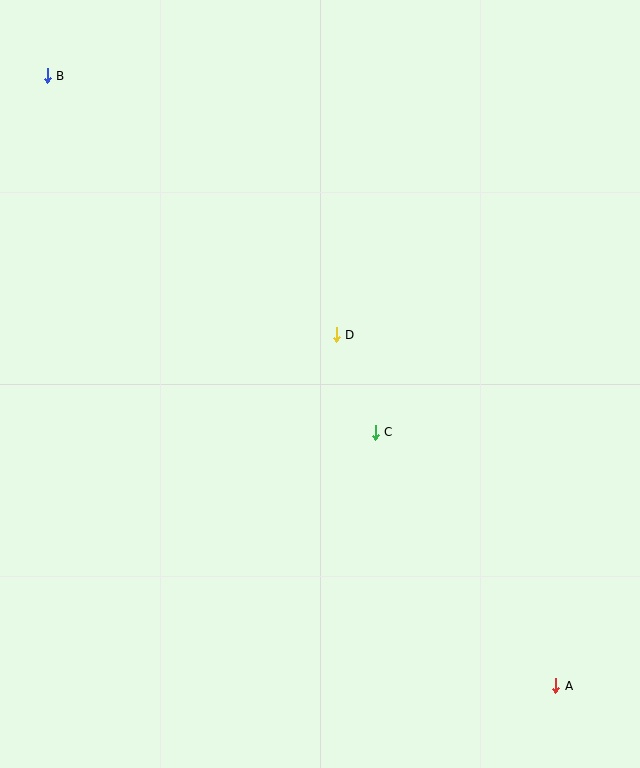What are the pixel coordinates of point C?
Point C is at (375, 432).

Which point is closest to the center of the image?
Point D at (336, 335) is closest to the center.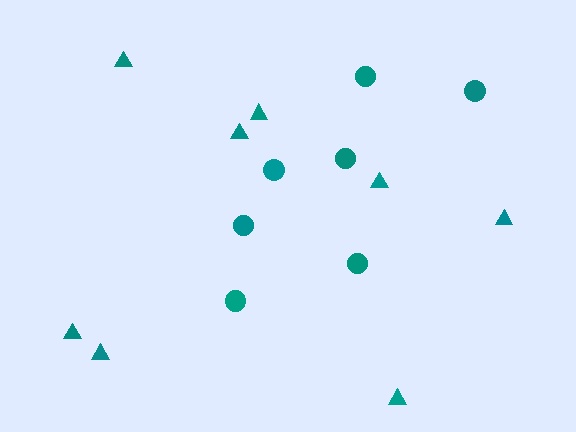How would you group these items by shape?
There are 2 groups: one group of circles (7) and one group of triangles (8).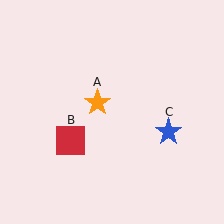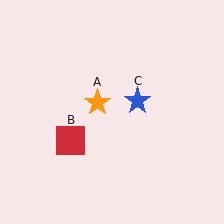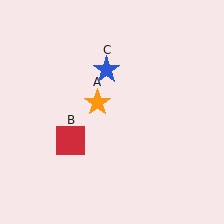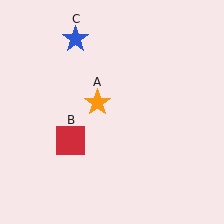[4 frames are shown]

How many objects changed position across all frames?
1 object changed position: blue star (object C).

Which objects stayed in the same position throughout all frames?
Orange star (object A) and red square (object B) remained stationary.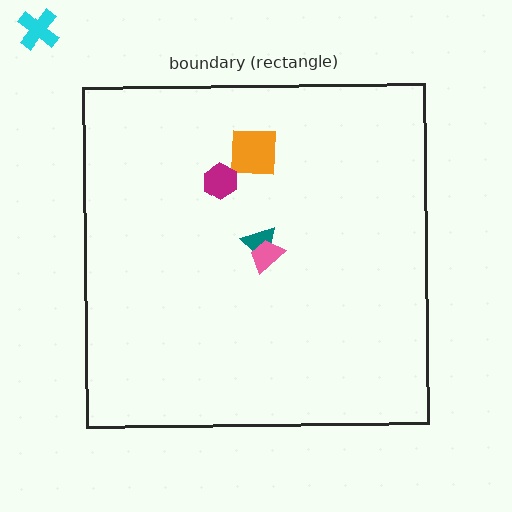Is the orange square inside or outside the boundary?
Inside.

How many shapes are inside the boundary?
4 inside, 1 outside.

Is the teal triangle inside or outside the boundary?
Inside.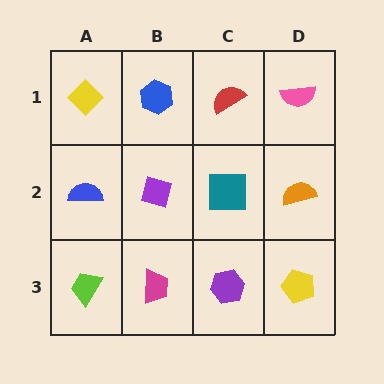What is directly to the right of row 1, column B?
A red semicircle.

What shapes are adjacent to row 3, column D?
An orange semicircle (row 2, column D), a purple hexagon (row 3, column C).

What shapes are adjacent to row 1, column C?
A teal square (row 2, column C), a blue hexagon (row 1, column B), a pink semicircle (row 1, column D).